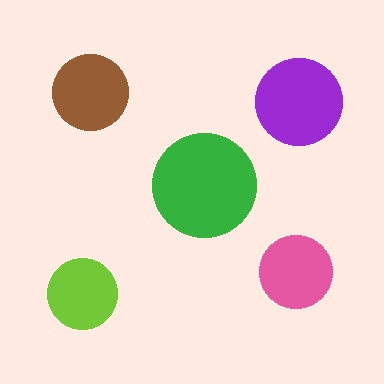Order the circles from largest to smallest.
the green one, the purple one, the brown one, the pink one, the lime one.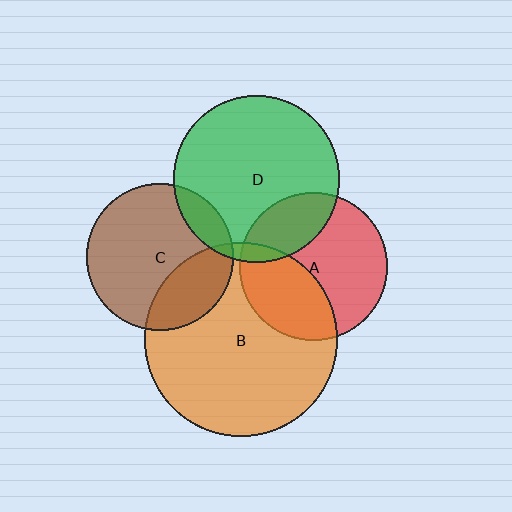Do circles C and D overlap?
Yes.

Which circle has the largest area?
Circle B (orange).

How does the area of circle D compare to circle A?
Approximately 1.3 times.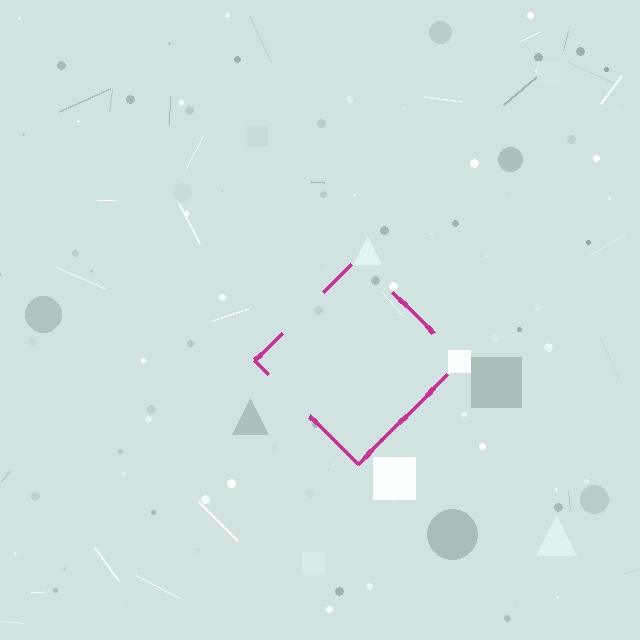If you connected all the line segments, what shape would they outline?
They would outline a diamond.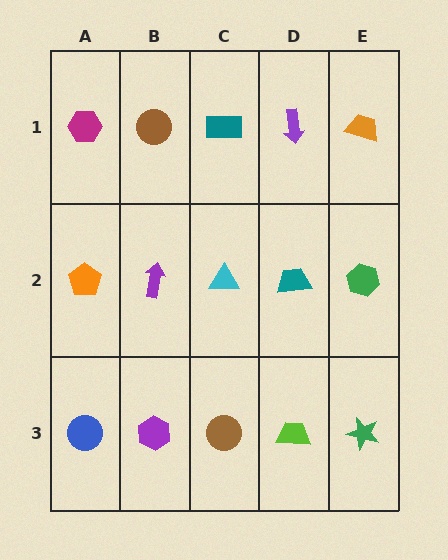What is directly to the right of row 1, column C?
A purple arrow.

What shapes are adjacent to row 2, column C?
A teal rectangle (row 1, column C), a brown circle (row 3, column C), a purple arrow (row 2, column B), a teal trapezoid (row 2, column D).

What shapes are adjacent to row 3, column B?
A purple arrow (row 2, column B), a blue circle (row 3, column A), a brown circle (row 3, column C).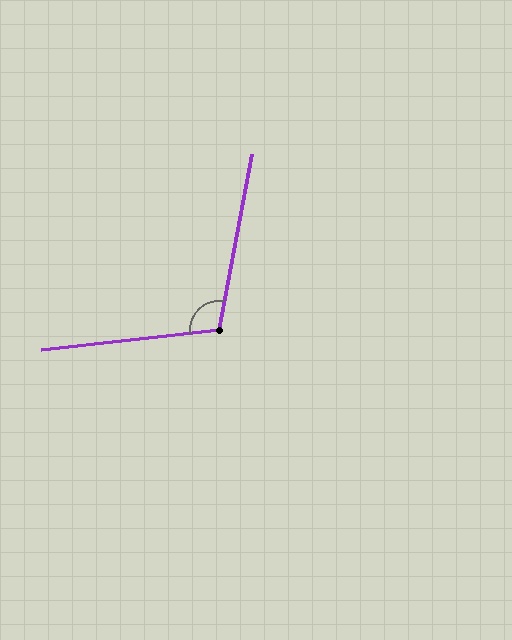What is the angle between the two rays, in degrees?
Approximately 107 degrees.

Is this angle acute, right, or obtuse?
It is obtuse.